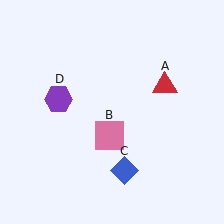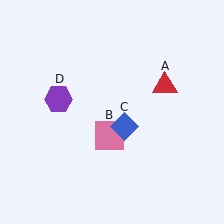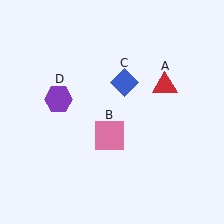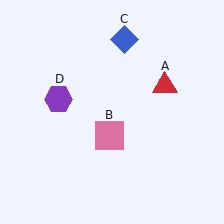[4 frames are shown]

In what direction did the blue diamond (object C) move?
The blue diamond (object C) moved up.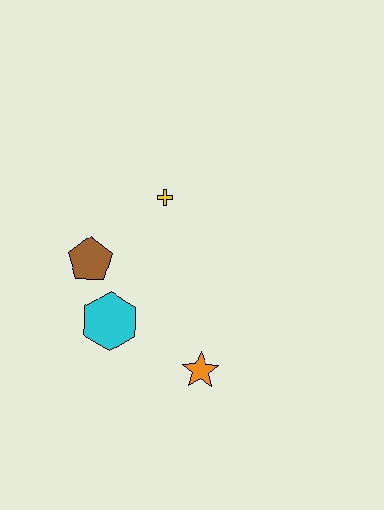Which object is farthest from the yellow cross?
The orange star is farthest from the yellow cross.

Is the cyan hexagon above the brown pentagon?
No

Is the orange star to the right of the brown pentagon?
Yes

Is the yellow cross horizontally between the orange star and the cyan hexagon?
Yes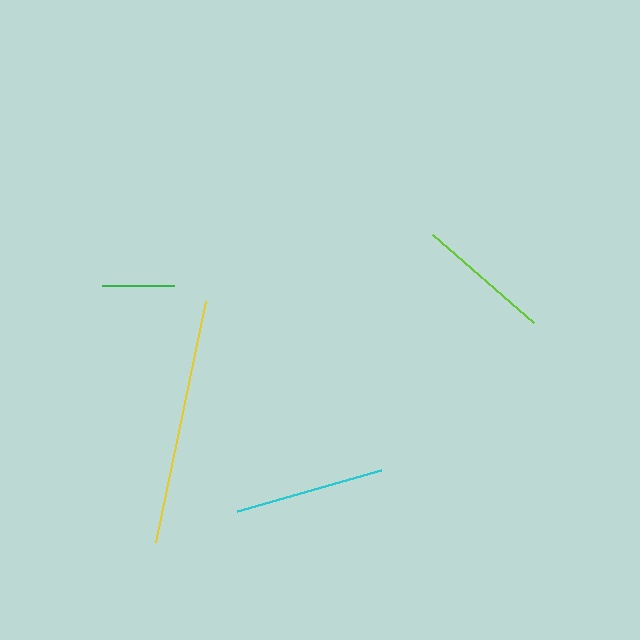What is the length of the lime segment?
The lime segment is approximately 134 pixels long.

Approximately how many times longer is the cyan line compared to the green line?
The cyan line is approximately 2.1 times the length of the green line.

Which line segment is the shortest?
The green line is the shortest at approximately 72 pixels.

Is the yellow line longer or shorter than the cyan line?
The yellow line is longer than the cyan line.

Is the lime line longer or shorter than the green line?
The lime line is longer than the green line.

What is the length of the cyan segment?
The cyan segment is approximately 150 pixels long.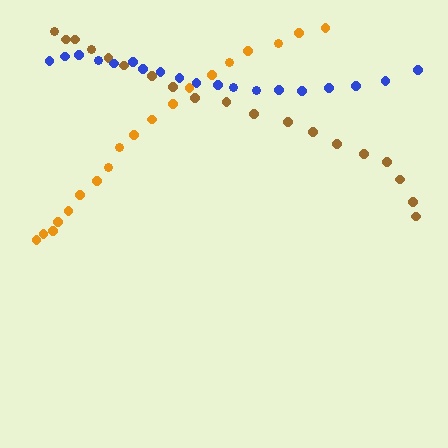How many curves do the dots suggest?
There are 3 distinct paths.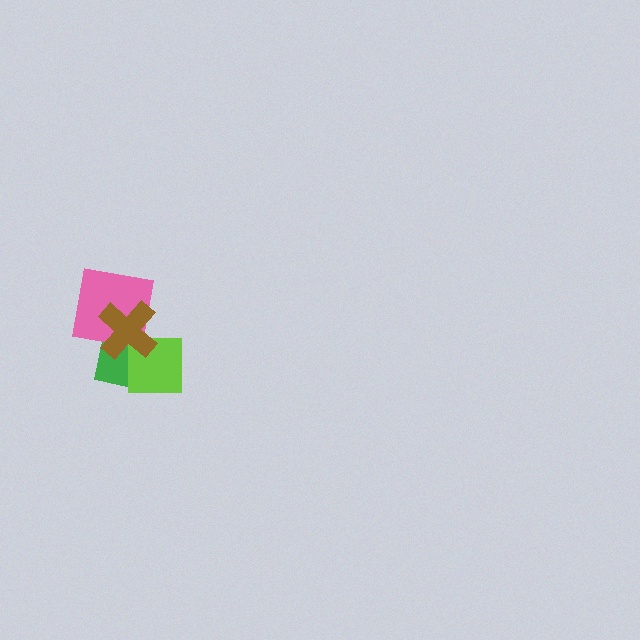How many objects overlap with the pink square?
2 objects overlap with the pink square.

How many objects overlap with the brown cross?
3 objects overlap with the brown cross.